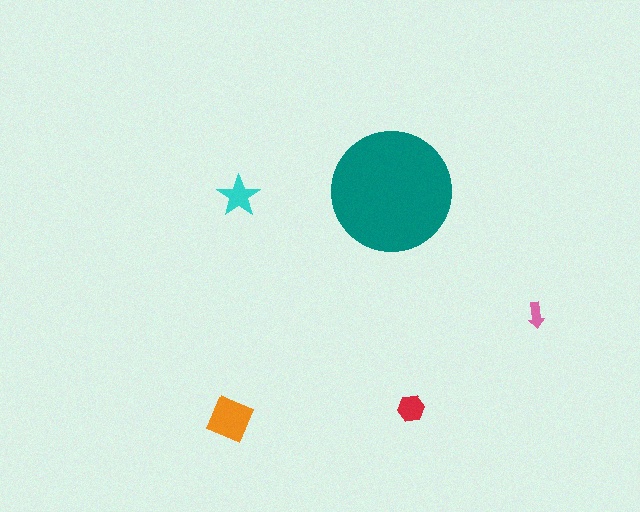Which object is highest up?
The teal circle is topmost.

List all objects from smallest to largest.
The pink arrow, the red hexagon, the cyan star, the orange diamond, the teal circle.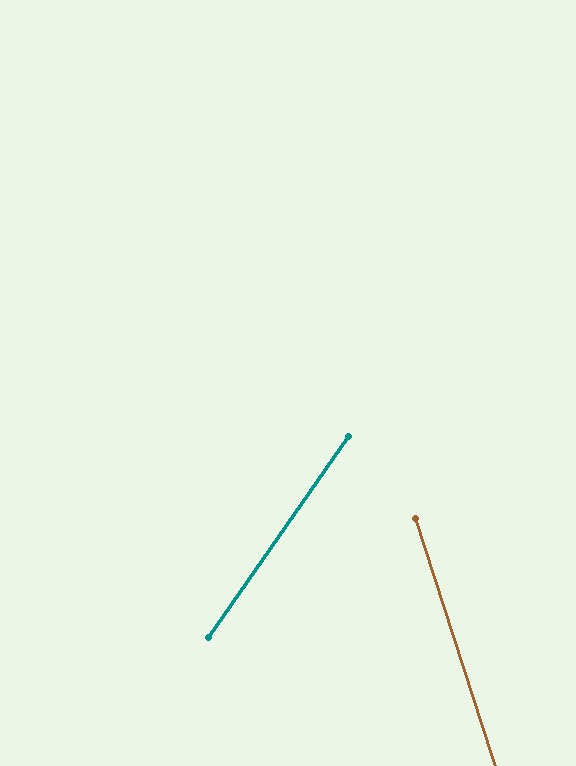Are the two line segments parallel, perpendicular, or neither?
Neither parallel nor perpendicular — they differ by about 53°.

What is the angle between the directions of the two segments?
Approximately 53 degrees.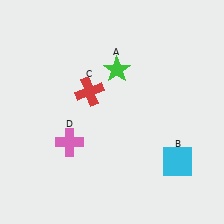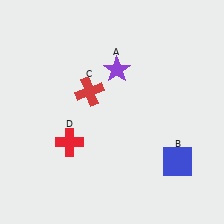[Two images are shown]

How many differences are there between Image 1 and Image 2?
There are 3 differences between the two images.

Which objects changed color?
A changed from green to purple. B changed from cyan to blue. D changed from pink to red.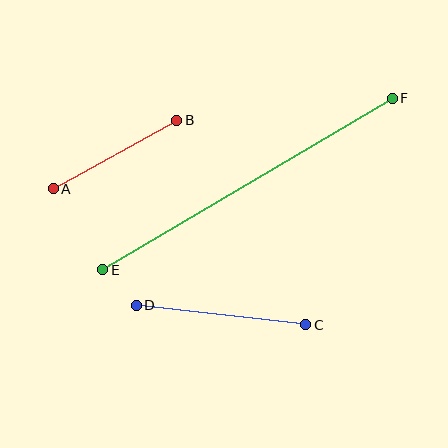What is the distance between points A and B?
The distance is approximately 142 pixels.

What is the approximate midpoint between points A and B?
The midpoint is at approximately (115, 154) pixels.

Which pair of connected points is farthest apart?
Points E and F are farthest apart.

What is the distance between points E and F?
The distance is approximately 336 pixels.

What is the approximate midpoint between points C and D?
The midpoint is at approximately (221, 315) pixels.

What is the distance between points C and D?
The distance is approximately 170 pixels.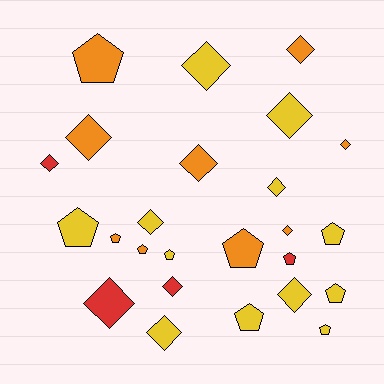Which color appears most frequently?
Yellow, with 12 objects.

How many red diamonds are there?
There are 3 red diamonds.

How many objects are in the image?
There are 25 objects.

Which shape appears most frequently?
Diamond, with 14 objects.